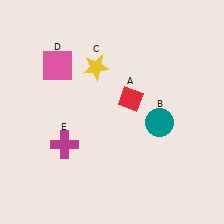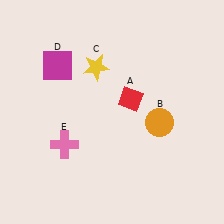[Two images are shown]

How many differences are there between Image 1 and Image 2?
There are 3 differences between the two images.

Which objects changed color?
B changed from teal to orange. D changed from pink to magenta. E changed from magenta to pink.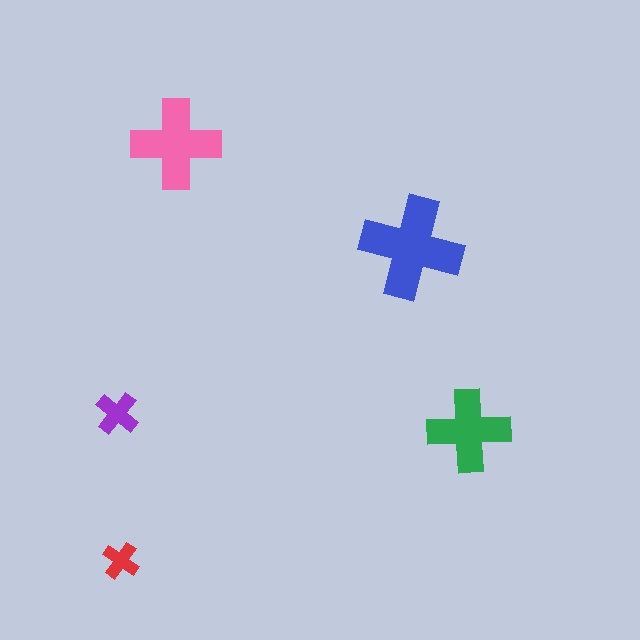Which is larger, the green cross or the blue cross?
The blue one.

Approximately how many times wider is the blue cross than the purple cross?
About 2.5 times wider.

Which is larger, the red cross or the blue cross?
The blue one.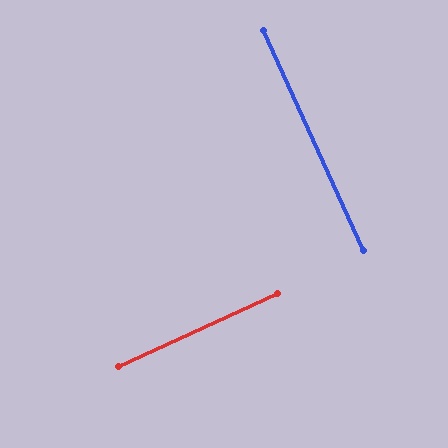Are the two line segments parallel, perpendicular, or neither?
Perpendicular — they meet at approximately 90°.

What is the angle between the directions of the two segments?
Approximately 90 degrees.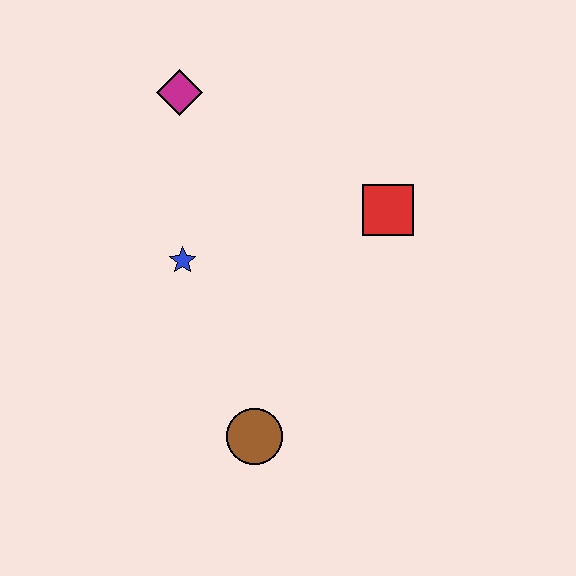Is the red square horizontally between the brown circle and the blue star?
No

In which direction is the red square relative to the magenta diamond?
The red square is to the right of the magenta diamond.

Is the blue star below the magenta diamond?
Yes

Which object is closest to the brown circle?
The blue star is closest to the brown circle.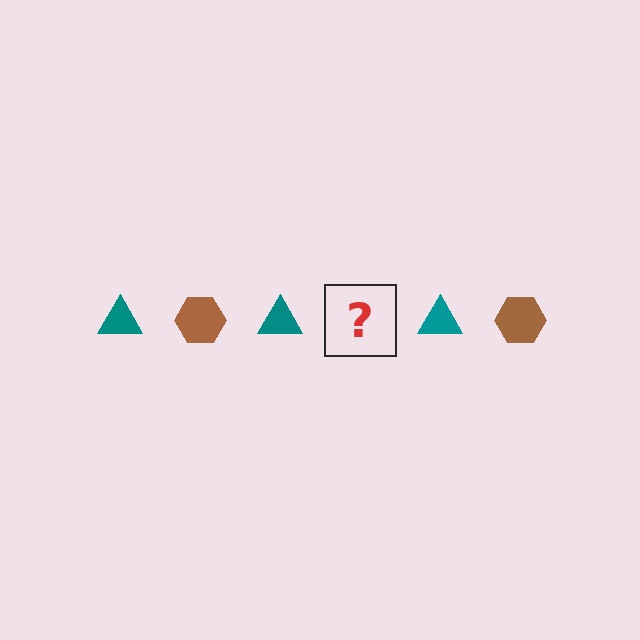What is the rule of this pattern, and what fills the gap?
The rule is that the pattern alternates between teal triangle and brown hexagon. The gap should be filled with a brown hexagon.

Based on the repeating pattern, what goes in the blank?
The blank should be a brown hexagon.